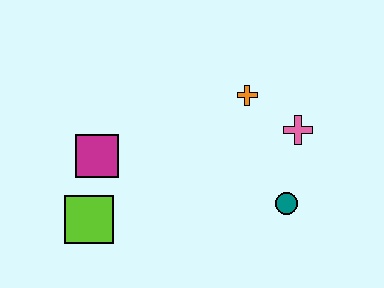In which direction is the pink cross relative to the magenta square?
The pink cross is to the right of the magenta square.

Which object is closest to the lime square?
The magenta square is closest to the lime square.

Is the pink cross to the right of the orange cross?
Yes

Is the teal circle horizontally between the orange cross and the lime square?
No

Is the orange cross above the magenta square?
Yes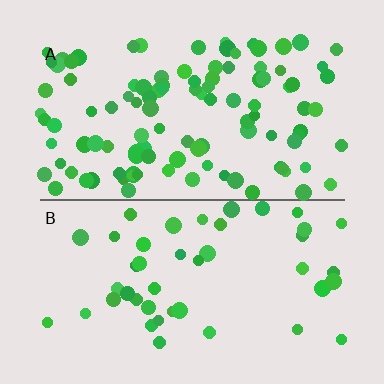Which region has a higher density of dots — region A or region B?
A (the top).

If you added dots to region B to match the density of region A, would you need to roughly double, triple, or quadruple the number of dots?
Approximately double.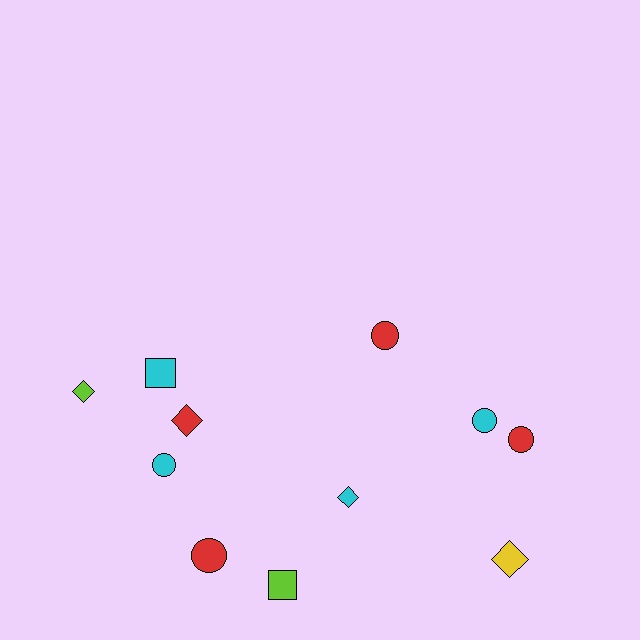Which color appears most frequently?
Cyan, with 4 objects.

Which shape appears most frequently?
Circle, with 5 objects.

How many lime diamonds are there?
There is 1 lime diamond.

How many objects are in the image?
There are 11 objects.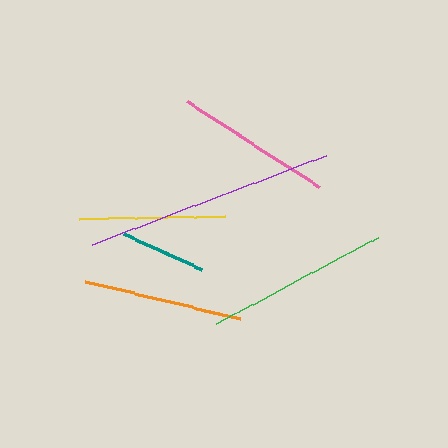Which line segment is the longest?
The purple line is the longest at approximately 250 pixels.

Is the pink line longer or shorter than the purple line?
The purple line is longer than the pink line.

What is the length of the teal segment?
The teal segment is approximately 86 pixels long.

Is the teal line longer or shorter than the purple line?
The purple line is longer than the teal line.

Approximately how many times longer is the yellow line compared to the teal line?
The yellow line is approximately 1.7 times the length of the teal line.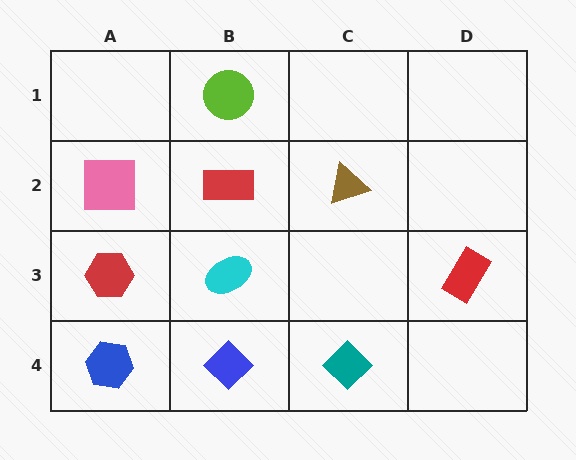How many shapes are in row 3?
3 shapes.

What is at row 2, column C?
A brown triangle.